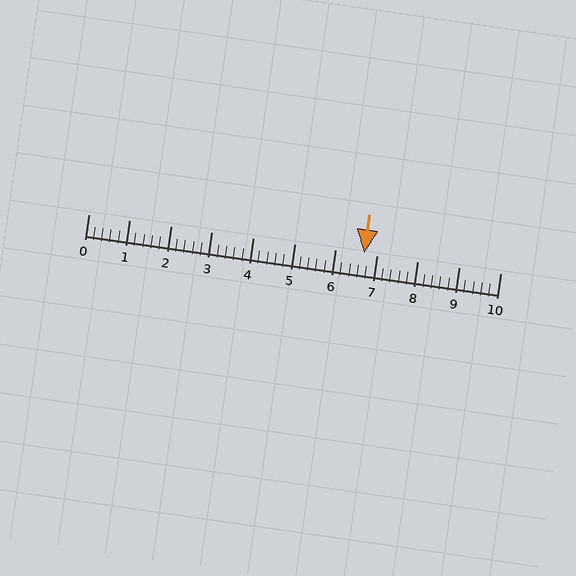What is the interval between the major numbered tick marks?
The major tick marks are spaced 1 units apart.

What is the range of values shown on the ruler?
The ruler shows values from 0 to 10.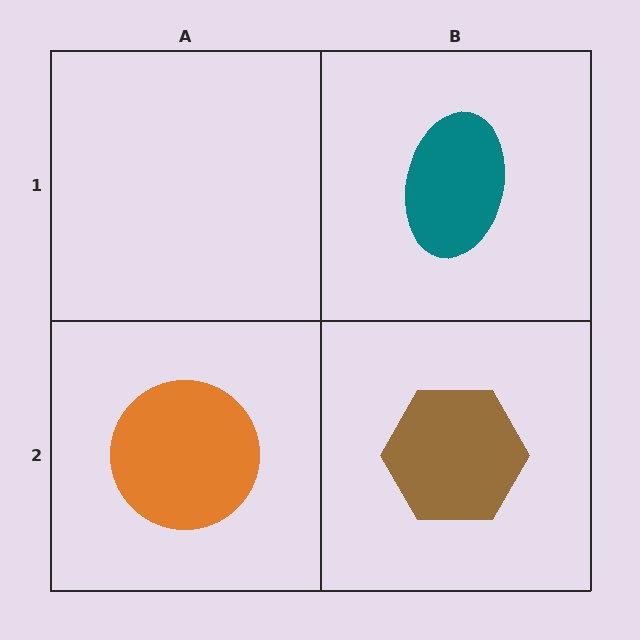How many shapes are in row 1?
1 shape.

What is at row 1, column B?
A teal ellipse.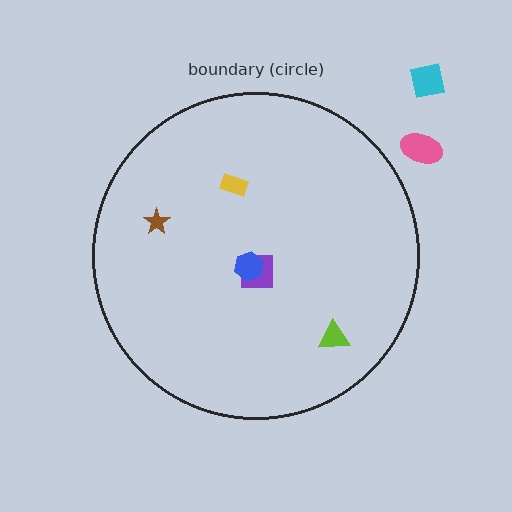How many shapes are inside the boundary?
5 inside, 2 outside.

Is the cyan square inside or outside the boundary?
Outside.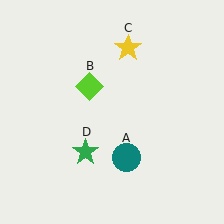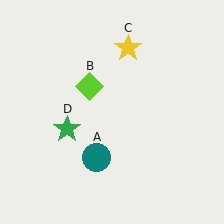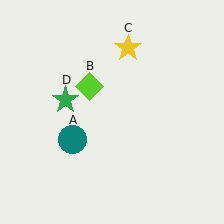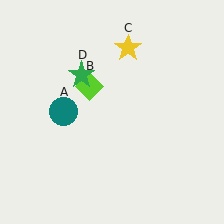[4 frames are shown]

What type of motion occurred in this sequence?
The teal circle (object A), green star (object D) rotated clockwise around the center of the scene.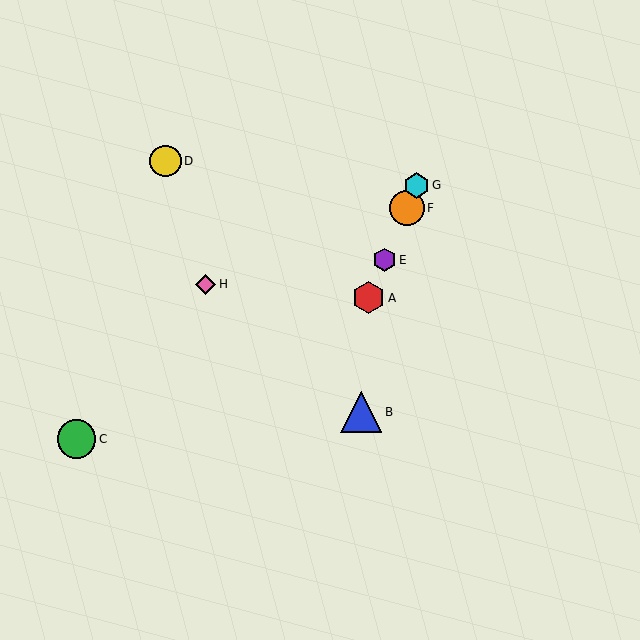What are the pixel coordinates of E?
Object E is at (385, 260).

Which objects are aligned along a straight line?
Objects A, E, F, G are aligned along a straight line.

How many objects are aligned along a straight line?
4 objects (A, E, F, G) are aligned along a straight line.